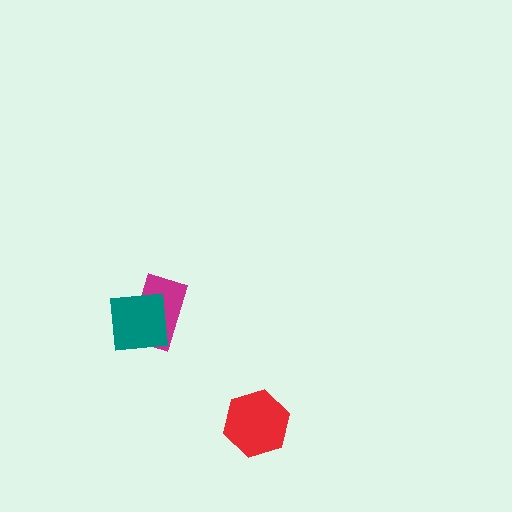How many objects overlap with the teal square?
1 object overlaps with the teal square.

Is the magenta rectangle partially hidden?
Yes, it is partially covered by another shape.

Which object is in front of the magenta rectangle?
The teal square is in front of the magenta rectangle.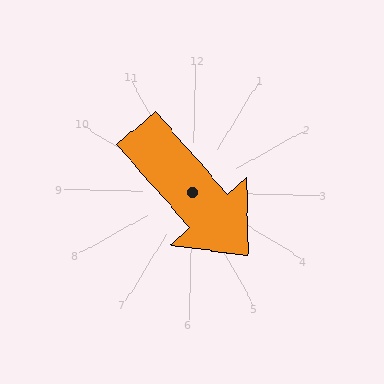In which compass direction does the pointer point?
Southeast.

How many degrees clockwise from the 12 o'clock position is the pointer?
Approximately 137 degrees.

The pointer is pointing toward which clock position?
Roughly 5 o'clock.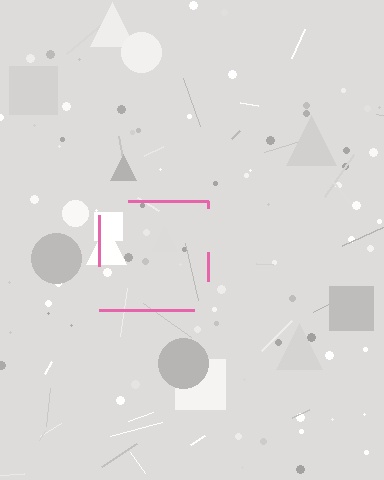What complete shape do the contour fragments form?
The contour fragments form a square.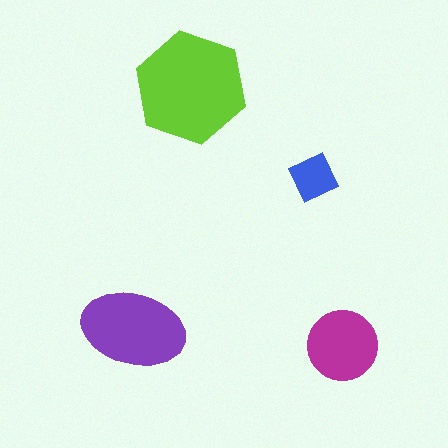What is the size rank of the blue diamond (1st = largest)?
4th.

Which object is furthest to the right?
The magenta circle is rightmost.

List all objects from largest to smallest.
The lime hexagon, the purple ellipse, the magenta circle, the blue diamond.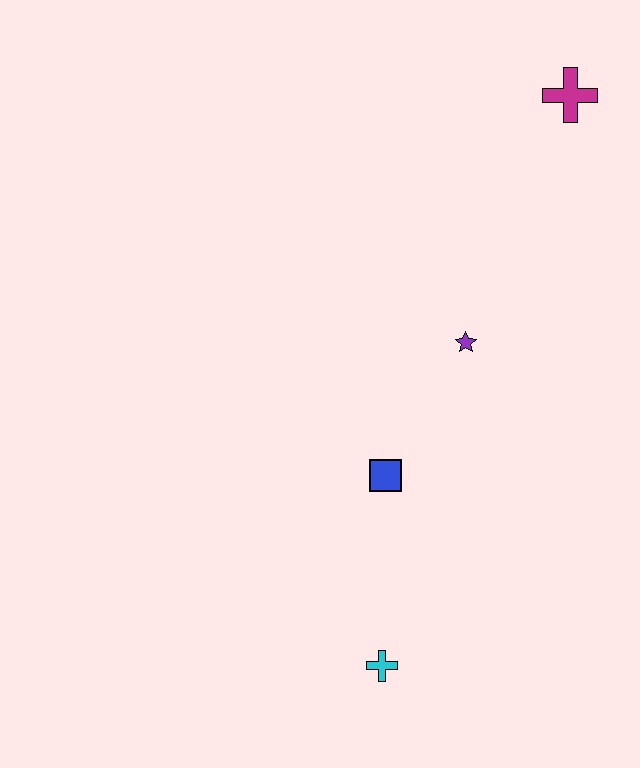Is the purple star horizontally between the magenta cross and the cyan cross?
Yes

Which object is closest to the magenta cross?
The purple star is closest to the magenta cross.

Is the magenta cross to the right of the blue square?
Yes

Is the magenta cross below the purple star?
No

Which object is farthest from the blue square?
The magenta cross is farthest from the blue square.